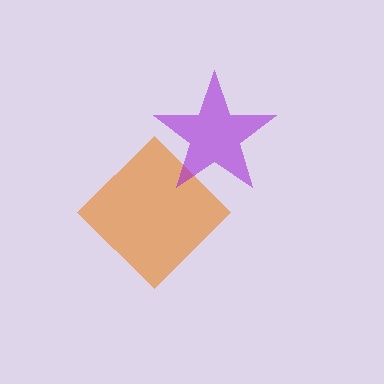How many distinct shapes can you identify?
There are 2 distinct shapes: an orange diamond, a purple star.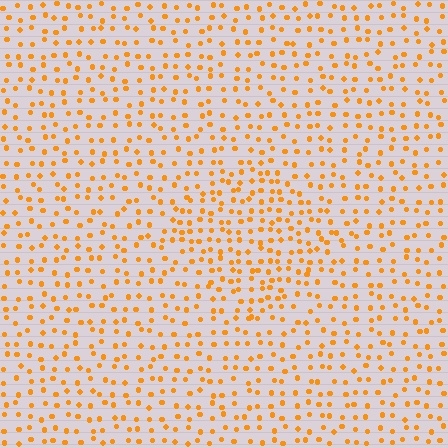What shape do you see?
I see a diamond.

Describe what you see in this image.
The image contains small orange elements arranged at two different densities. A diamond-shaped region is visible where the elements are more densely packed than the surrounding area.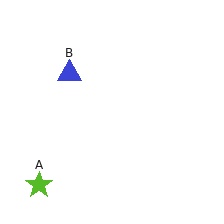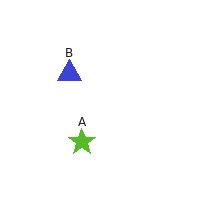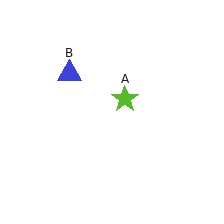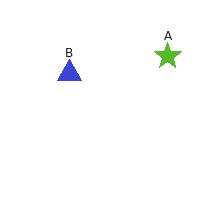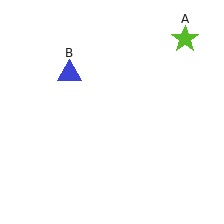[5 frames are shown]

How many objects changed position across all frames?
1 object changed position: lime star (object A).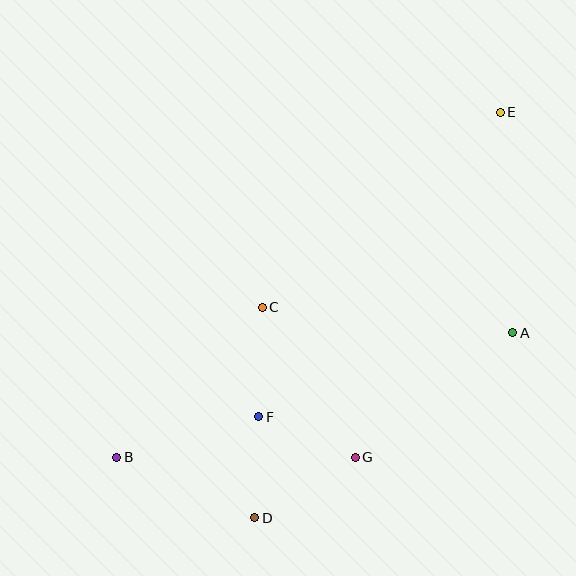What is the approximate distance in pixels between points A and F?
The distance between A and F is approximately 267 pixels.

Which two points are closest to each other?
Points D and F are closest to each other.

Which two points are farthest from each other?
Points B and E are farthest from each other.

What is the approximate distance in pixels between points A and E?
The distance between A and E is approximately 221 pixels.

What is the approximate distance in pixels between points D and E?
The distance between D and E is approximately 474 pixels.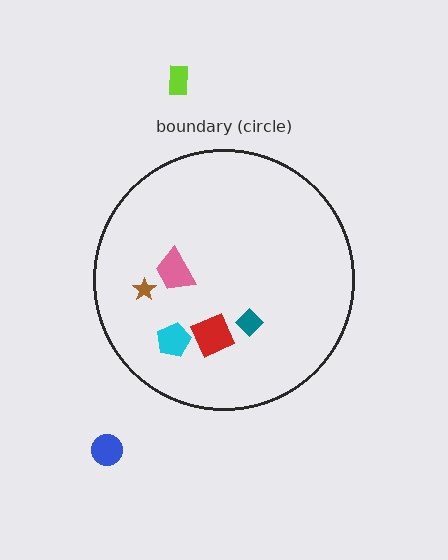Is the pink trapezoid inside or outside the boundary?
Inside.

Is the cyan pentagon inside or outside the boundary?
Inside.